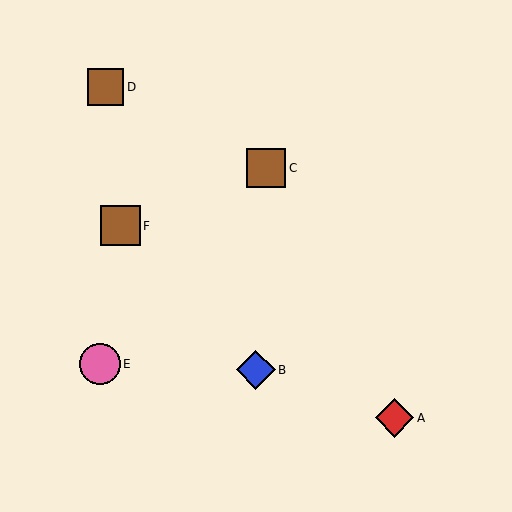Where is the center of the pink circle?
The center of the pink circle is at (100, 364).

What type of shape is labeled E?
Shape E is a pink circle.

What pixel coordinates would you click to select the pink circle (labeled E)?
Click at (100, 364) to select the pink circle E.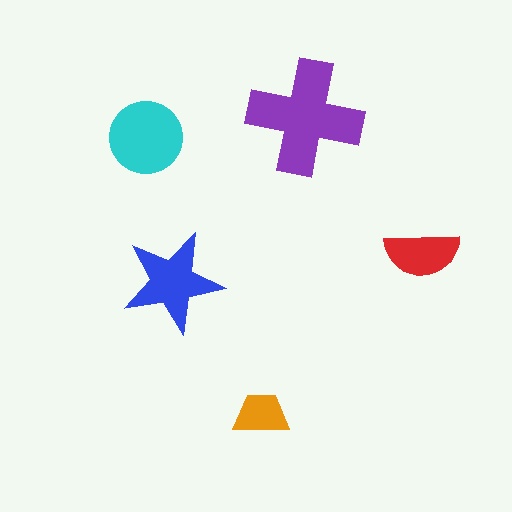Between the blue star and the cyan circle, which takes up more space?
The cyan circle.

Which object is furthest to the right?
The red semicircle is rightmost.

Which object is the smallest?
The orange trapezoid.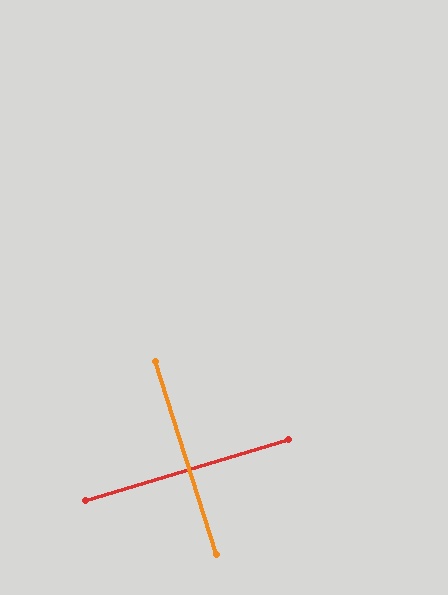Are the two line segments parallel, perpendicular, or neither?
Perpendicular — they meet at approximately 89°.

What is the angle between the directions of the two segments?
Approximately 89 degrees.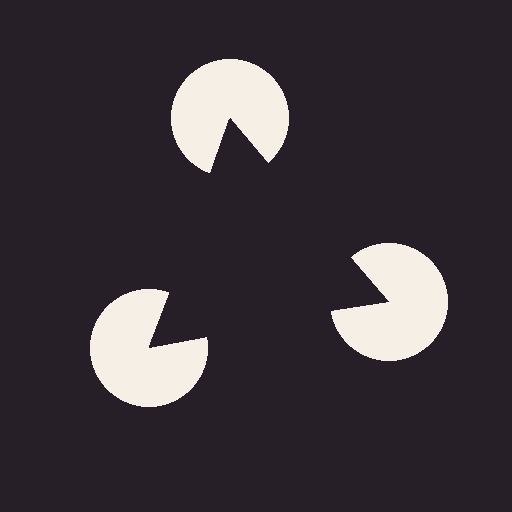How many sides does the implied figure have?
3 sides.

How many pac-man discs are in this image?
There are 3 — one at each vertex of the illusory triangle.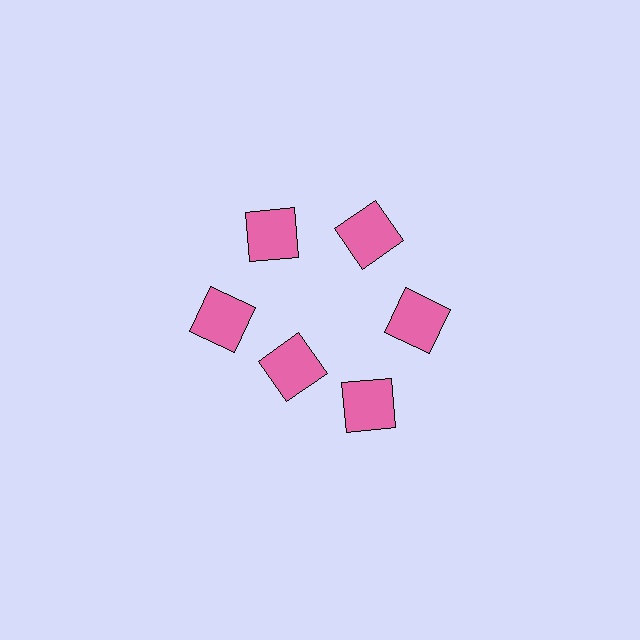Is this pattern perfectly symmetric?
No. The 6 pink squares are arranged in a ring, but one element near the 7 o'clock position is pulled inward toward the center, breaking the 6-fold rotational symmetry.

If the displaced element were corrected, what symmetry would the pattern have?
It would have 6-fold rotational symmetry — the pattern would map onto itself every 60 degrees.